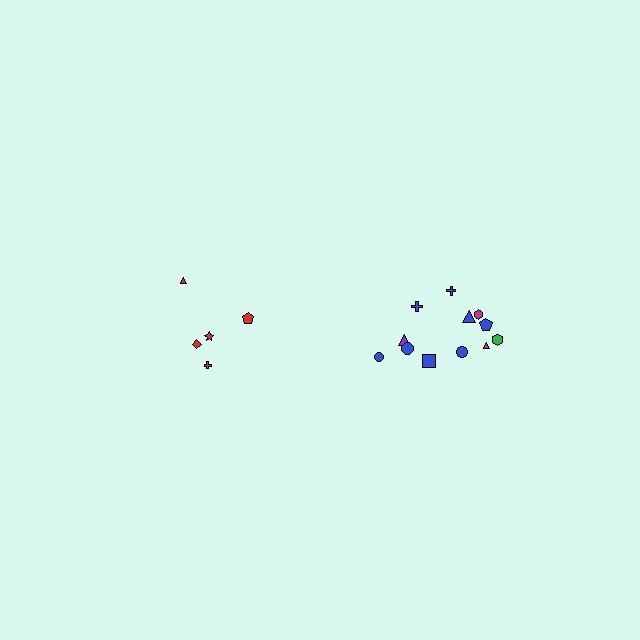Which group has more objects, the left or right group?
The right group.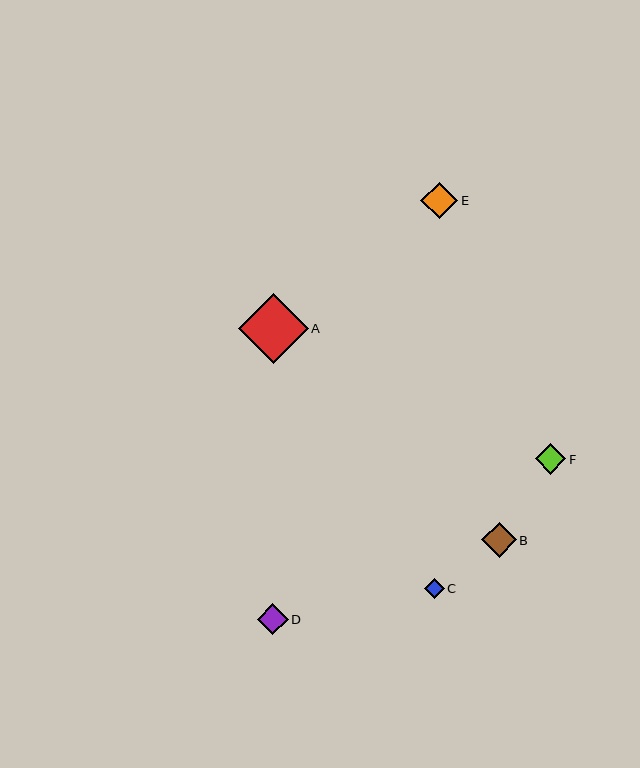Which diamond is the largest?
Diamond A is the largest with a size of approximately 69 pixels.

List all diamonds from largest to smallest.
From largest to smallest: A, E, B, D, F, C.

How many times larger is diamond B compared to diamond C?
Diamond B is approximately 1.7 times the size of diamond C.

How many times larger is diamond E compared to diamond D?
Diamond E is approximately 1.2 times the size of diamond D.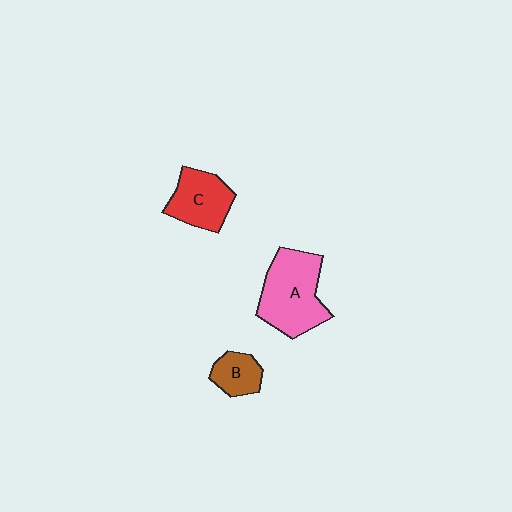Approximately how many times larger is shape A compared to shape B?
Approximately 2.5 times.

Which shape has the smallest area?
Shape B (brown).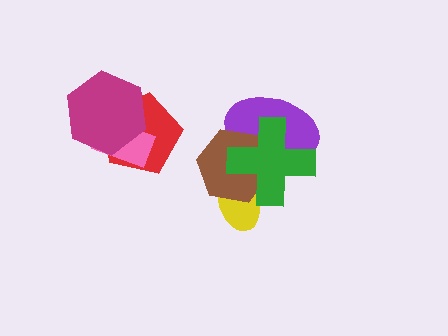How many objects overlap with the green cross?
3 objects overlap with the green cross.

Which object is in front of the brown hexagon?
The green cross is in front of the brown hexagon.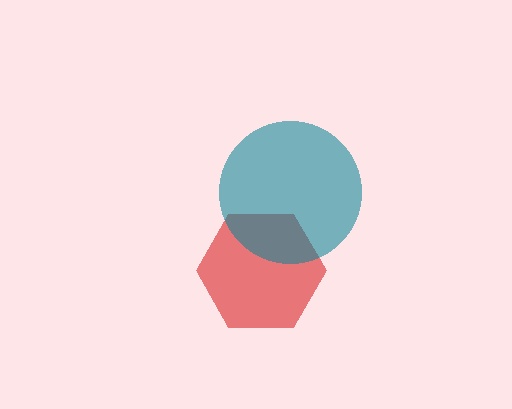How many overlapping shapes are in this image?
There are 2 overlapping shapes in the image.